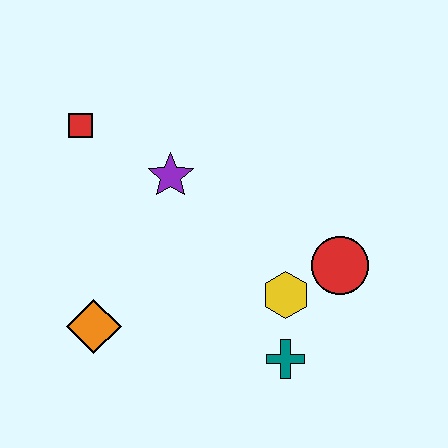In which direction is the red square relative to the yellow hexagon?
The red square is to the left of the yellow hexagon.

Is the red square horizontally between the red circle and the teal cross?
No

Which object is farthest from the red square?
The teal cross is farthest from the red square.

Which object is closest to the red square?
The purple star is closest to the red square.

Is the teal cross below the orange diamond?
Yes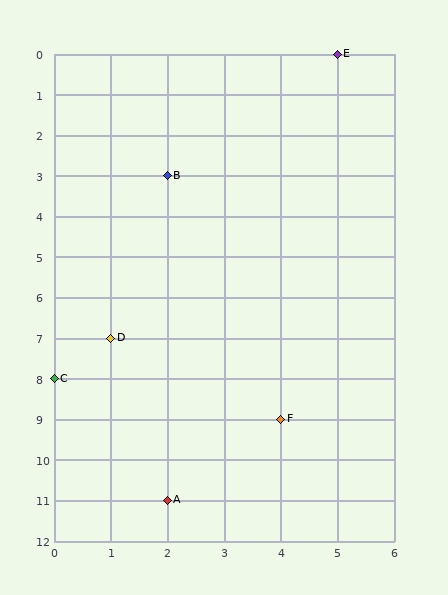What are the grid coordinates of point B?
Point B is at grid coordinates (2, 3).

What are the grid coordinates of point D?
Point D is at grid coordinates (1, 7).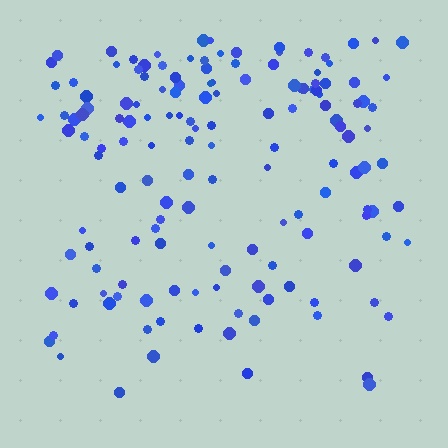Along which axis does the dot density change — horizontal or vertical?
Vertical.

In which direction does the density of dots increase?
From bottom to top, with the top side densest.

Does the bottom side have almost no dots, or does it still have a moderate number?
Still a moderate number, just noticeably fewer than the top.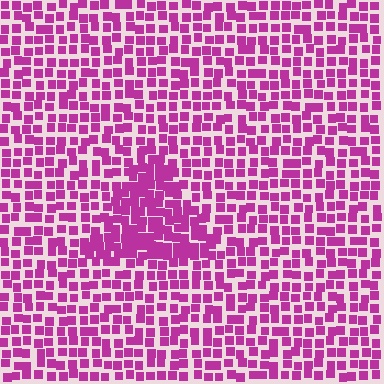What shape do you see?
I see a triangle.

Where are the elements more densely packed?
The elements are more densely packed inside the triangle boundary.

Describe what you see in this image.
The image contains small magenta elements arranged at two different densities. A triangle-shaped region is visible where the elements are more densely packed than the surrounding area.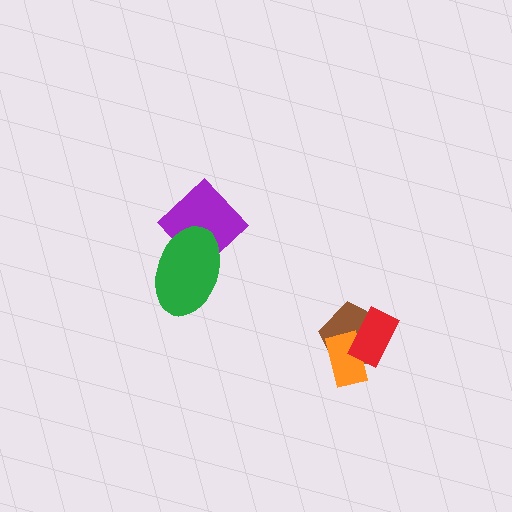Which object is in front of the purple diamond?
The green ellipse is in front of the purple diamond.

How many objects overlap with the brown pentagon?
2 objects overlap with the brown pentagon.